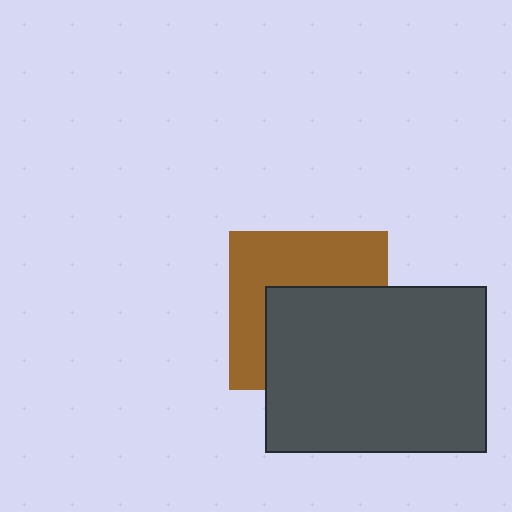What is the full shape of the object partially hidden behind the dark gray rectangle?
The partially hidden object is a brown square.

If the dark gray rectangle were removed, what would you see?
You would see the complete brown square.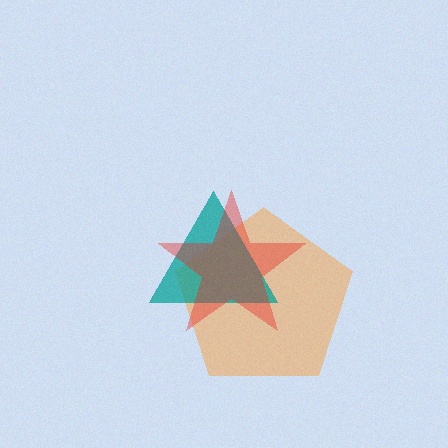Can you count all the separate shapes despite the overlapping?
Yes, there are 3 separate shapes.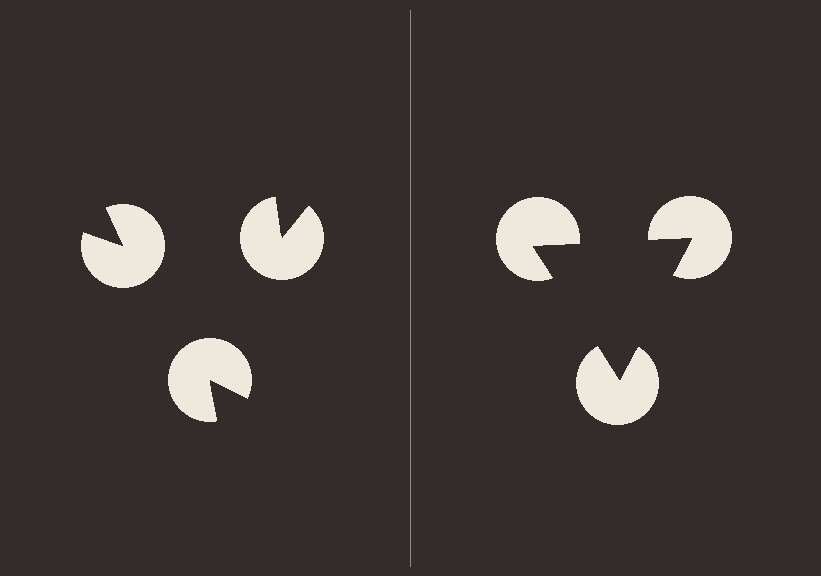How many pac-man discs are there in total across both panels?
6 — 3 on each side.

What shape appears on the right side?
An illusory triangle.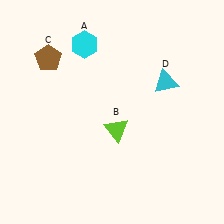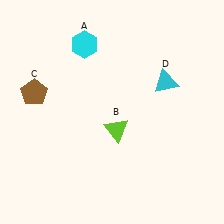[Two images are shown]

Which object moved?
The brown pentagon (C) moved down.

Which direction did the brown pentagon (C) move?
The brown pentagon (C) moved down.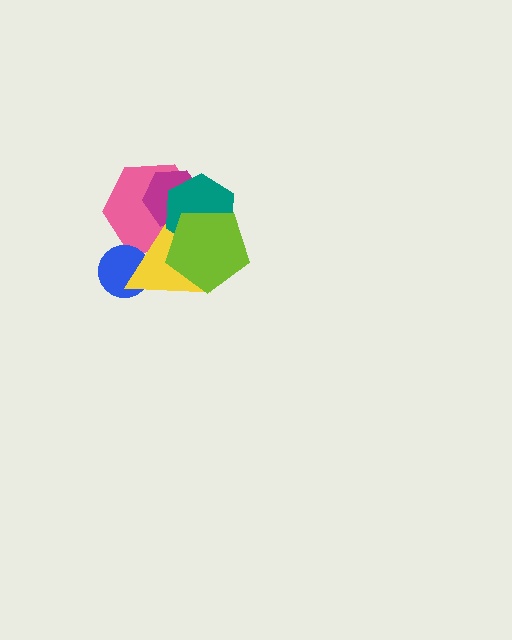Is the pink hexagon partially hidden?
Yes, it is partially covered by another shape.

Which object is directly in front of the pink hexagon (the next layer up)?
The magenta hexagon is directly in front of the pink hexagon.